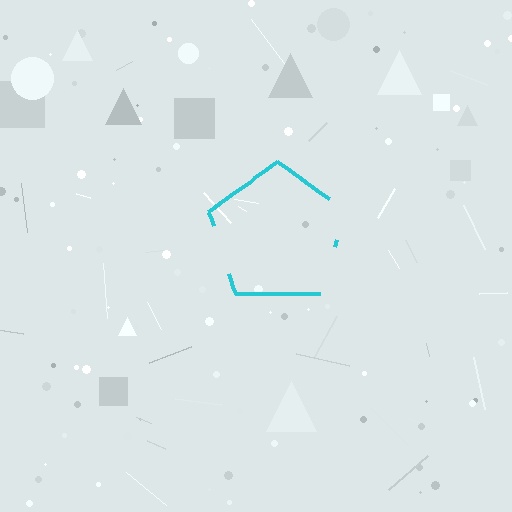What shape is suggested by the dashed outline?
The dashed outline suggests a pentagon.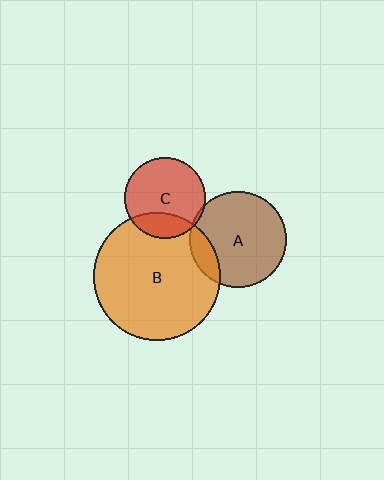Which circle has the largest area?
Circle B (orange).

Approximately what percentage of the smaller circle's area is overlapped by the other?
Approximately 5%.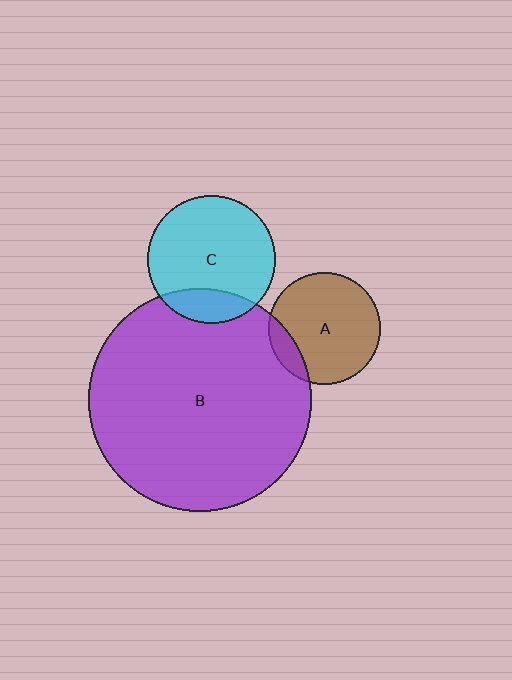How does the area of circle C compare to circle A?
Approximately 1.3 times.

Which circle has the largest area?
Circle B (purple).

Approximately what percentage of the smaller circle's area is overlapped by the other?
Approximately 15%.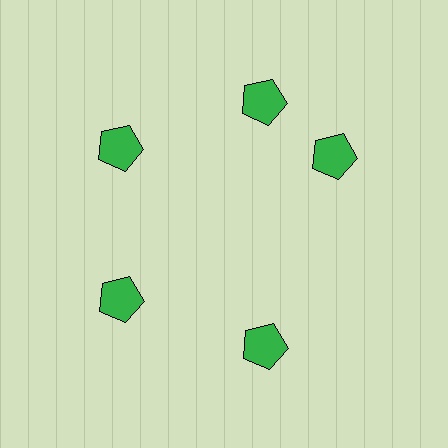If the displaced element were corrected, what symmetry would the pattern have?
It would have 5-fold rotational symmetry — the pattern would map onto itself every 72 degrees.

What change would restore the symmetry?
The symmetry would be restored by rotating it back into even spacing with its neighbors so that all 5 pentagons sit at equal angles and equal distance from the center.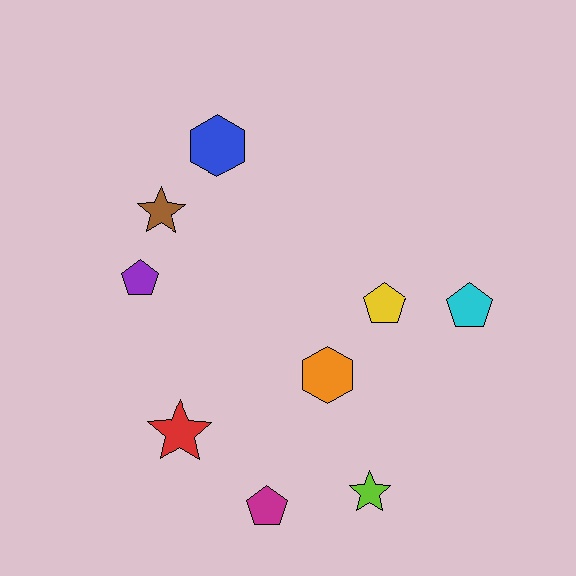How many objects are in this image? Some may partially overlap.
There are 9 objects.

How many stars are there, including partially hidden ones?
There are 3 stars.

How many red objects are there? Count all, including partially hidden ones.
There is 1 red object.